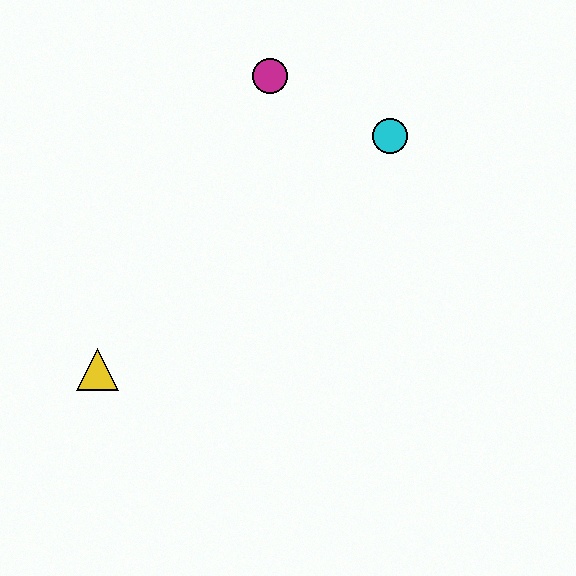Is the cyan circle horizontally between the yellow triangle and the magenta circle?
No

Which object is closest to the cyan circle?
The magenta circle is closest to the cyan circle.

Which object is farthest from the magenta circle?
The yellow triangle is farthest from the magenta circle.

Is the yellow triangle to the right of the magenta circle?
No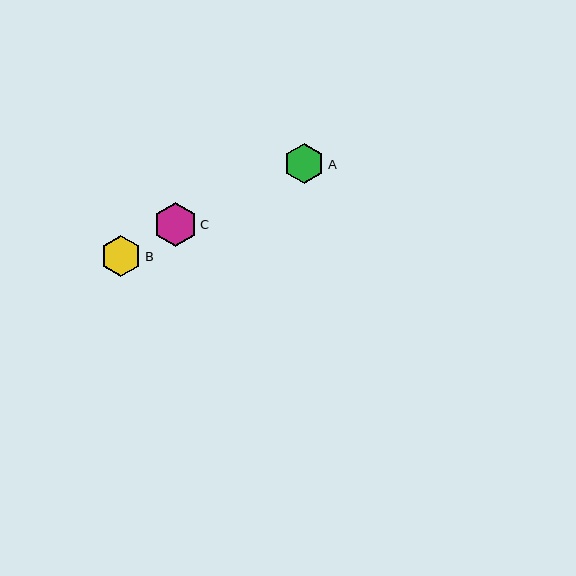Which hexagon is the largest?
Hexagon C is the largest with a size of approximately 44 pixels.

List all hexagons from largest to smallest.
From largest to smallest: C, B, A.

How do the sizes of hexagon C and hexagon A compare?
Hexagon C and hexagon A are approximately the same size.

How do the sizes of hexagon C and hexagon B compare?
Hexagon C and hexagon B are approximately the same size.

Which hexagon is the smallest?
Hexagon A is the smallest with a size of approximately 41 pixels.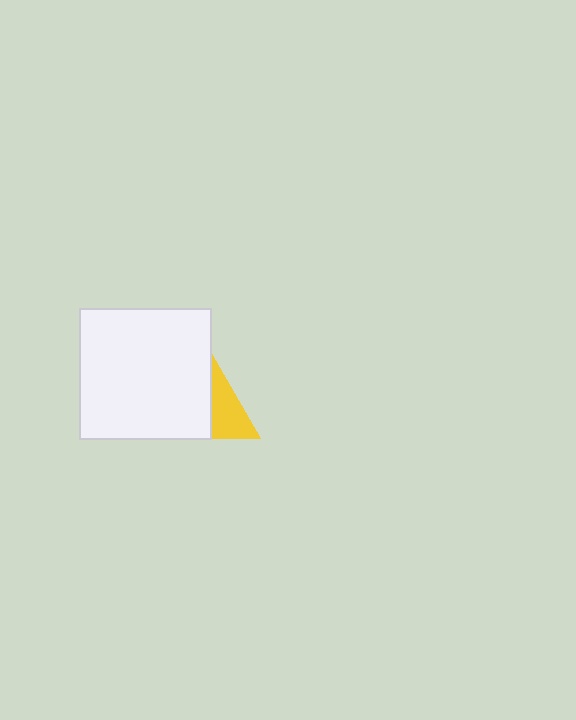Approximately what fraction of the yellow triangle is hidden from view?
Roughly 62% of the yellow triangle is hidden behind the white square.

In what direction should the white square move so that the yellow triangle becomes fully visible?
The white square should move left. That is the shortest direction to clear the overlap and leave the yellow triangle fully visible.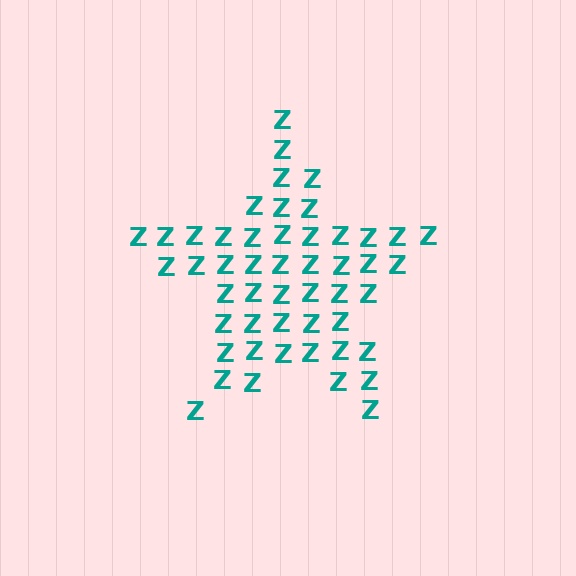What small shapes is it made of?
It is made of small letter Z's.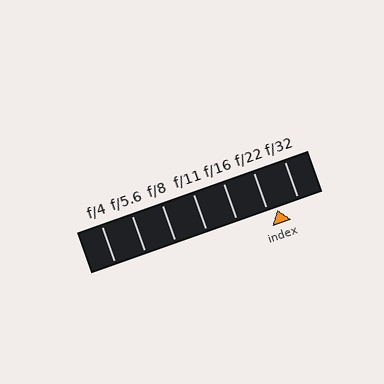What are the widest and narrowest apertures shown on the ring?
The widest aperture shown is f/4 and the narrowest is f/32.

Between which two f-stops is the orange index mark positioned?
The index mark is between f/22 and f/32.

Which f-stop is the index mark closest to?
The index mark is closest to f/22.